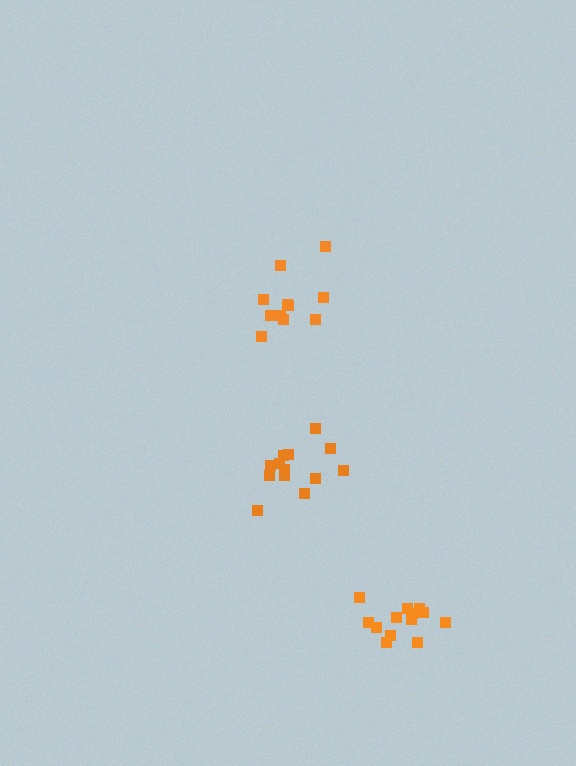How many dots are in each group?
Group 1: 13 dots, Group 2: 13 dots, Group 3: 11 dots (37 total).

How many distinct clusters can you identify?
There are 3 distinct clusters.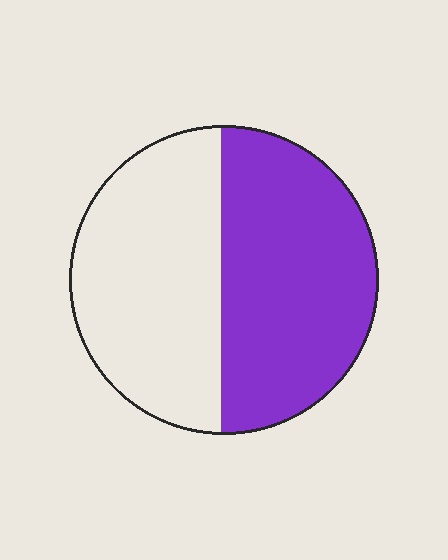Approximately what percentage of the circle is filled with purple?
Approximately 50%.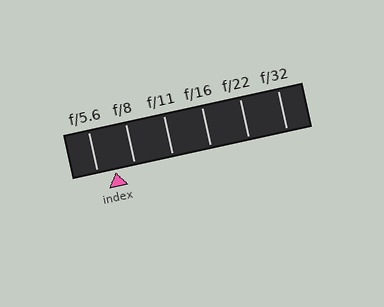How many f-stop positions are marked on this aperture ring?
There are 6 f-stop positions marked.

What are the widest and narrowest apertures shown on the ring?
The widest aperture shown is f/5.6 and the narrowest is f/32.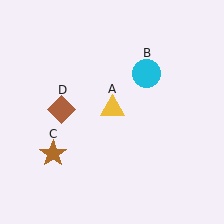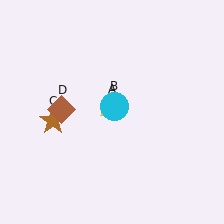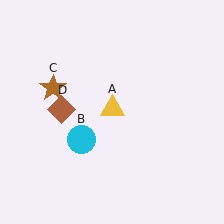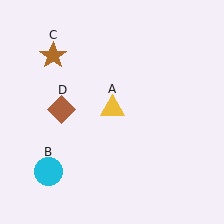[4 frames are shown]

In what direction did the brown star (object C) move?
The brown star (object C) moved up.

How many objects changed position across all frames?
2 objects changed position: cyan circle (object B), brown star (object C).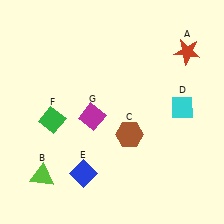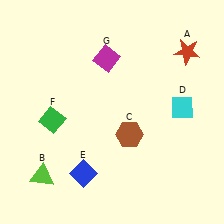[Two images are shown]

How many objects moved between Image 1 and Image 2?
1 object moved between the two images.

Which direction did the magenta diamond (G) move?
The magenta diamond (G) moved up.